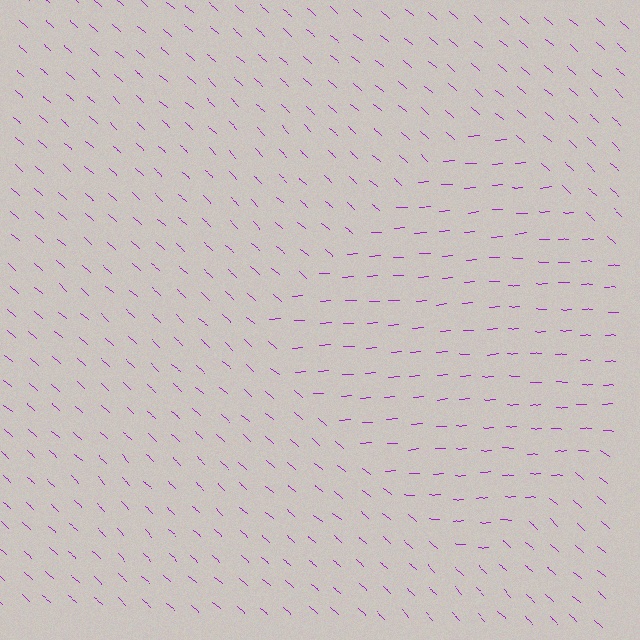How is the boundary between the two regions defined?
The boundary is defined purely by a change in line orientation (approximately 45 degrees difference). All lines are the same color and thickness.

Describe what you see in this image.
The image is filled with small purple line segments. A diamond region in the image has lines oriented differently from the surrounding lines, creating a visible texture boundary.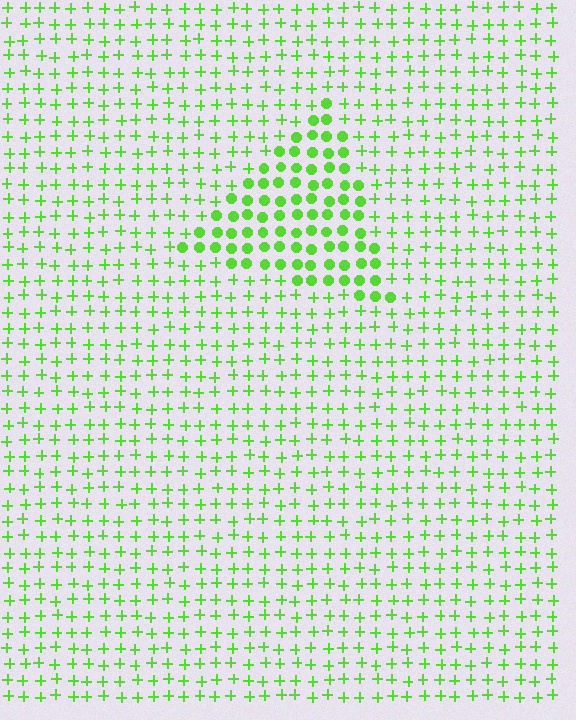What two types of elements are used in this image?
The image uses circles inside the triangle region and plus signs outside it.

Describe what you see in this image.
The image is filled with small lime elements arranged in a uniform grid. A triangle-shaped region contains circles, while the surrounding area contains plus signs. The boundary is defined purely by the change in element shape.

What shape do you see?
I see a triangle.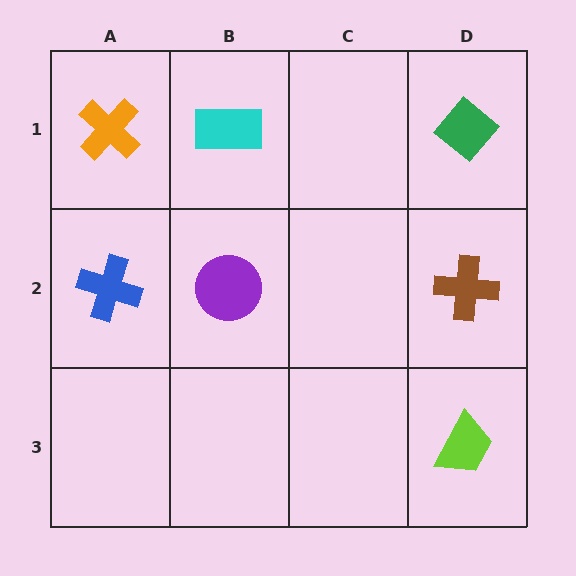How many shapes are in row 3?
1 shape.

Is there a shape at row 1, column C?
No, that cell is empty.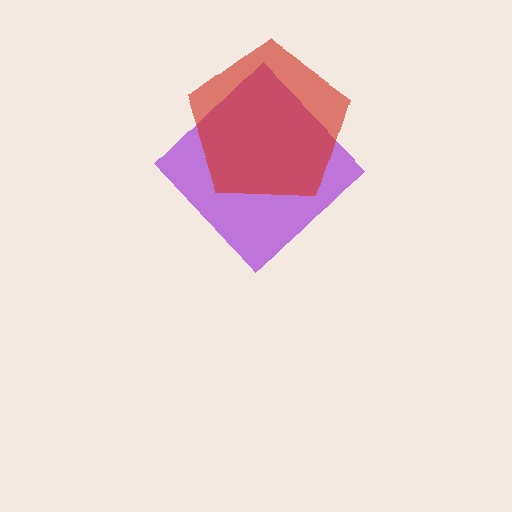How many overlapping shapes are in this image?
There are 2 overlapping shapes in the image.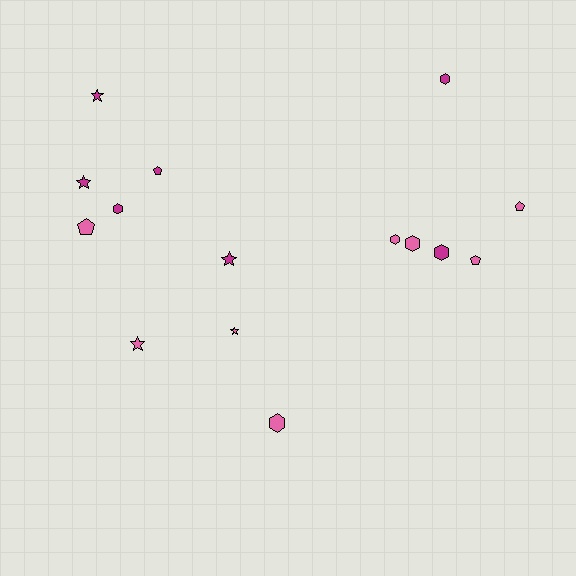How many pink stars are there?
There are 2 pink stars.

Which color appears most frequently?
Pink, with 8 objects.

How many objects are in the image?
There are 15 objects.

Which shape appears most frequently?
Hexagon, with 6 objects.